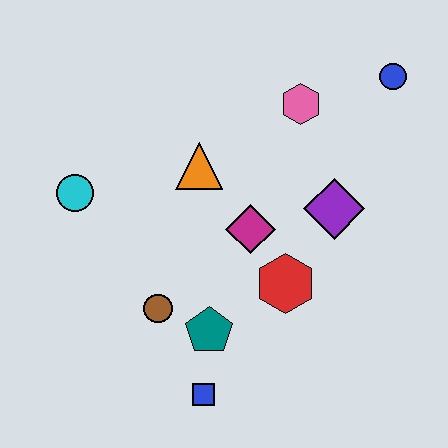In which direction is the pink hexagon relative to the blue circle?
The pink hexagon is to the left of the blue circle.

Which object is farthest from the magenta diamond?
The blue circle is farthest from the magenta diamond.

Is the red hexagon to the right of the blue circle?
No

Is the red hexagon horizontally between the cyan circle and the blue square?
No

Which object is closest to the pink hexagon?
The blue circle is closest to the pink hexagon.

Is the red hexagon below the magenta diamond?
Yes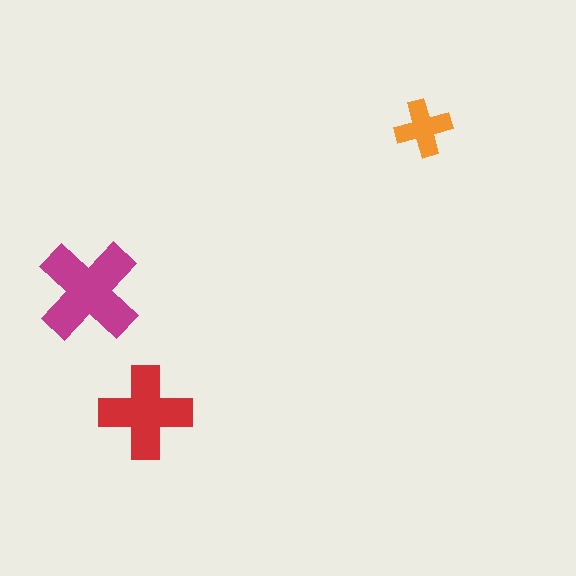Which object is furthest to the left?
The magenta cross is leftmost.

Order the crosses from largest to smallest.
the magenta one, the red one, the orange one.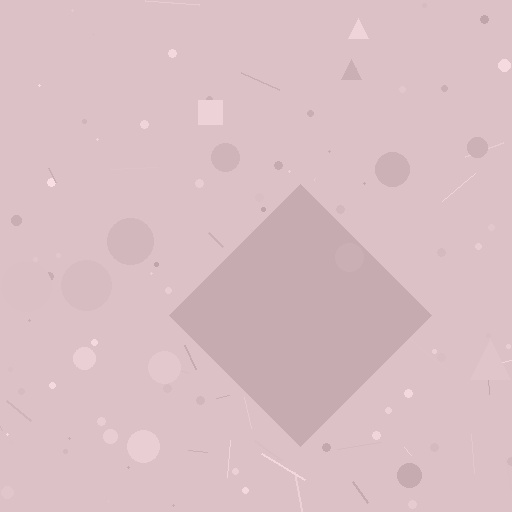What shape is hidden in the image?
A diamond is hidden in the image.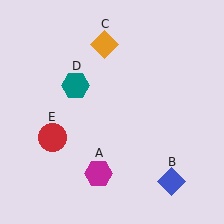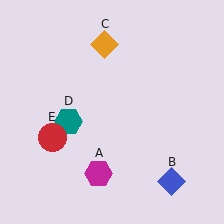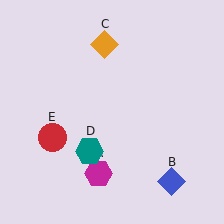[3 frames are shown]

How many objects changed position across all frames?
1 object changed position: teal hexagon (object D).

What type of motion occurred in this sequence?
The teal hexagon (object D) rotated counterclockwise around the center of the scene.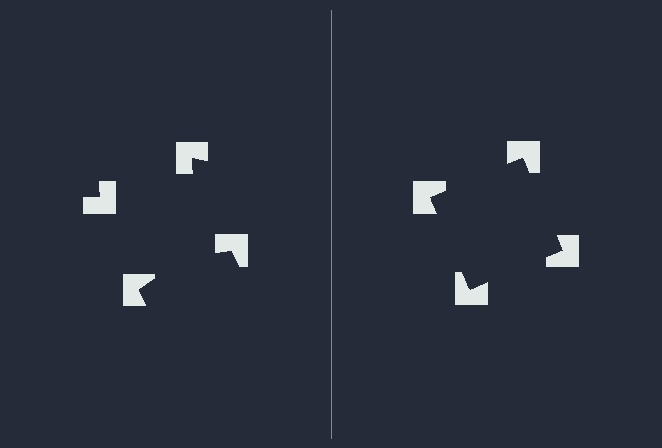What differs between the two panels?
The notched squares are positioned identically on both sides; only the wedge orientations differ. On the right they align to a square; on the left they are misaligned.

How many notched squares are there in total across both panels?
8 — 4 on each side.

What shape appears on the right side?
An illusory square.